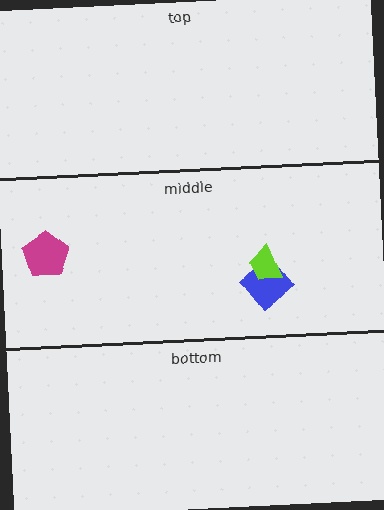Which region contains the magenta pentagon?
The middle region.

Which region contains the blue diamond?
The middle region.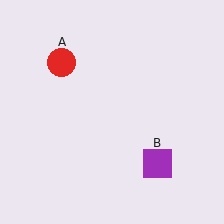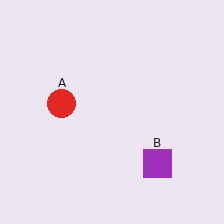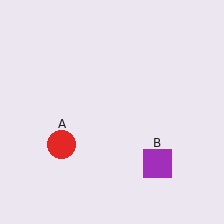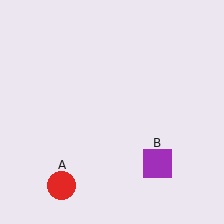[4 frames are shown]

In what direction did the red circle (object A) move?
The red circle (object A) moved down.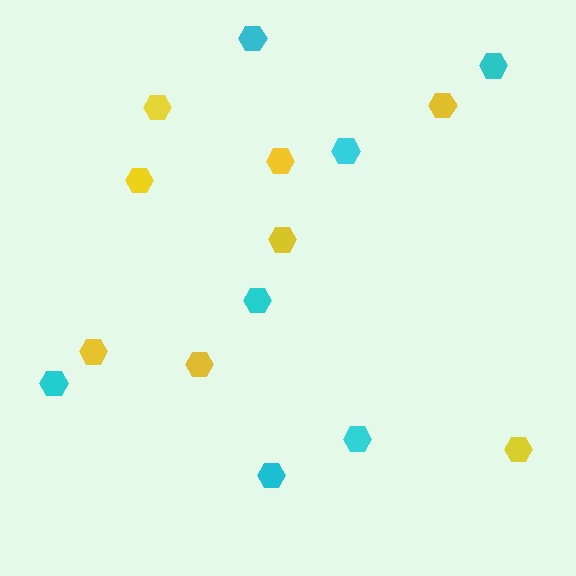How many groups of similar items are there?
There are 2 groups: one group of yellow hexagons (8) and one group of cyan hexagons (7).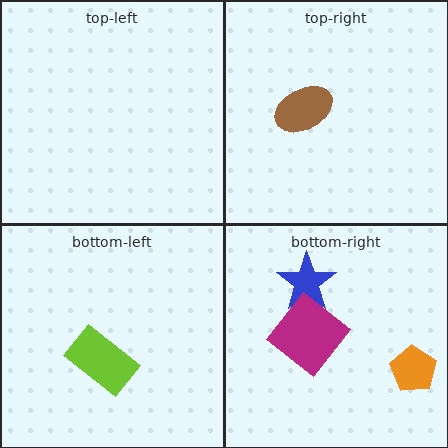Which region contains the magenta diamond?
The bottom-right region.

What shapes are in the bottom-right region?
The blue star, the magenta diamond, the orange pentagon.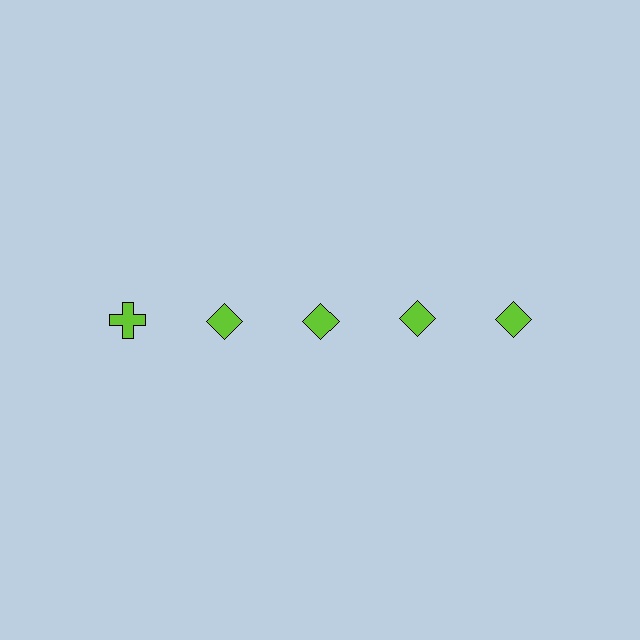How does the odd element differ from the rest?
It has a different shape: cross instead of diamond.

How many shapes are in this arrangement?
There are 5 shapes arranged in a grid pattern.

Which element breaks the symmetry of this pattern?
The lime cross in the top row, leftmost column breaks the symmetry. All other shapes are lime diamonds.